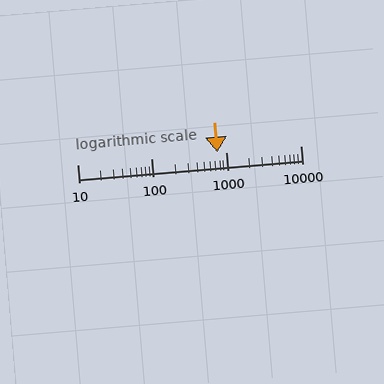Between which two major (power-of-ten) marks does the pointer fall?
The pointer is between 100 and 1000.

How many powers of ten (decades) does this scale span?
The scale spans 3 decades, from 10 to 10000.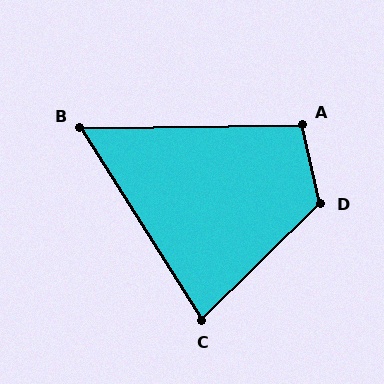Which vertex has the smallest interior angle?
B, at approximately 59 degrees.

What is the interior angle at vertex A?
Approximately 102 degrees (obtuse).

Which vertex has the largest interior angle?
D, at approximately 121 degrees.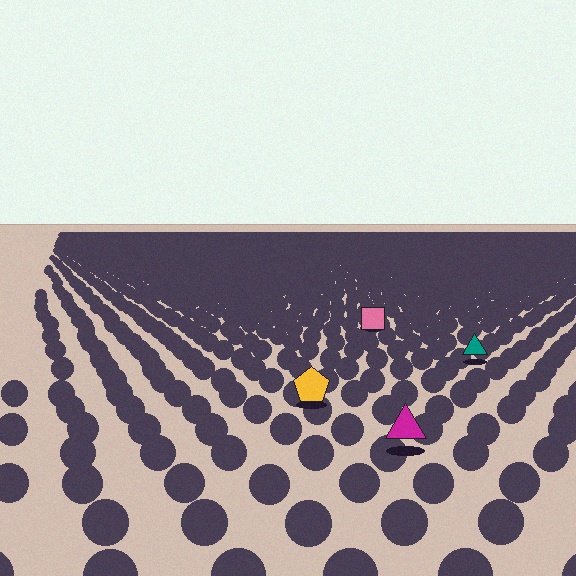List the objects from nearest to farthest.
From nearest to farthest: the magenta triangle, the yellow pentagon, the teal triangle, the pink square.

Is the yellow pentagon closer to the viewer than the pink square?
Yes. The yellow pentagon is closer — you can tell from the texture gradient: the ground texture is coarser near it.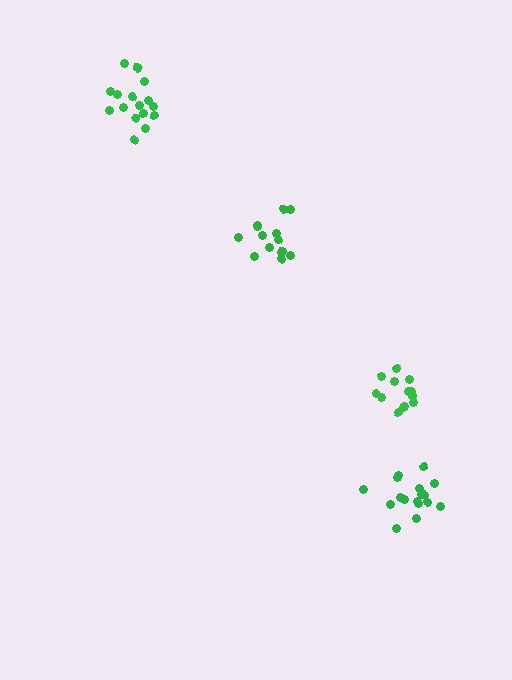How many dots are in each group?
Group 1: 14 dots, Group 2: 13 dots, Group 3: 17 dots, Group 4: 17 dots (61 total).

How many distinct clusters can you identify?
There are 4 distinct clusters.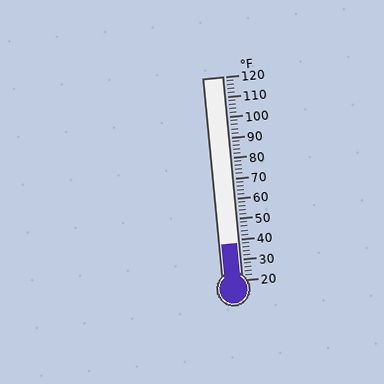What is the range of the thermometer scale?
The thermometer scale ranges from 20°F to 120°F.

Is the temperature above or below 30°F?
The temperature is above 30°F.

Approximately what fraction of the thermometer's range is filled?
The thermometer is filled to approximately 20% of its range.